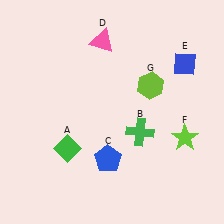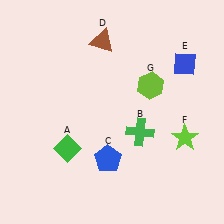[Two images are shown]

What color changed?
The triangle (D) changed from pink in Image 1 to brown in Image 2.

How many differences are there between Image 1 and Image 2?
There is 1 difference between the two images.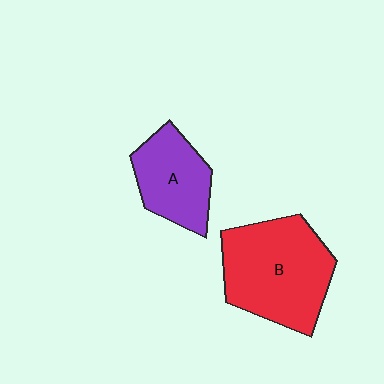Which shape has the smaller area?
Shape A (purple).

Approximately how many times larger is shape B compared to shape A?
Approximately 1.6 times.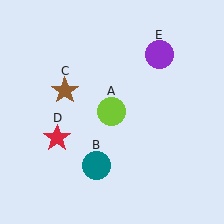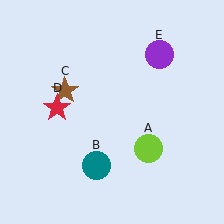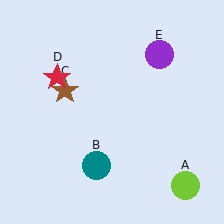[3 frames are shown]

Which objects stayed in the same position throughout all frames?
Teal circle (object B) and brown star (object C) and purple circle (object E) remained stationary.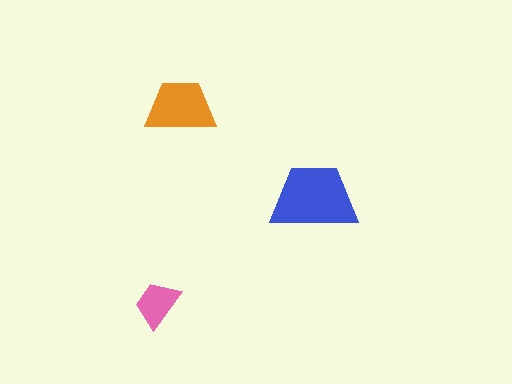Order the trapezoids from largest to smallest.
the blue one, the orange one, the pink one.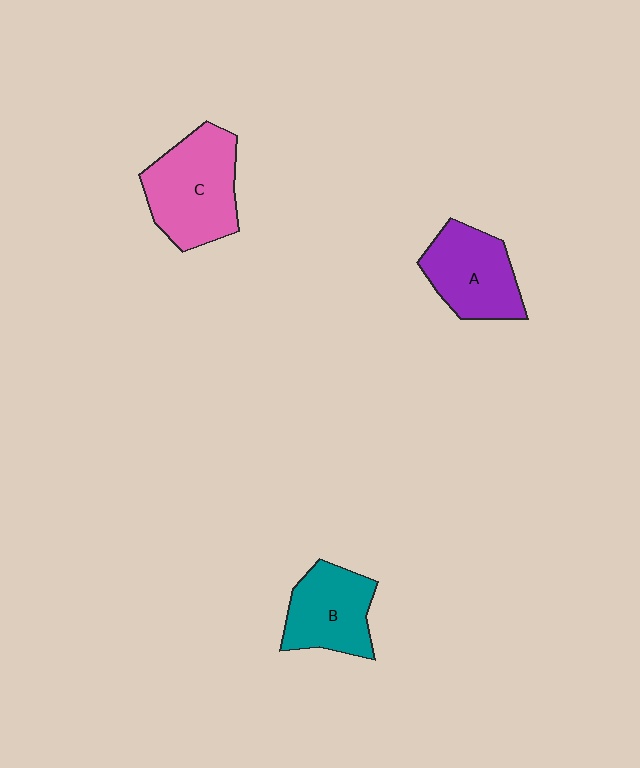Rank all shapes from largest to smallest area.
From largest to smallest: C (pink), A (purple), B (teal).